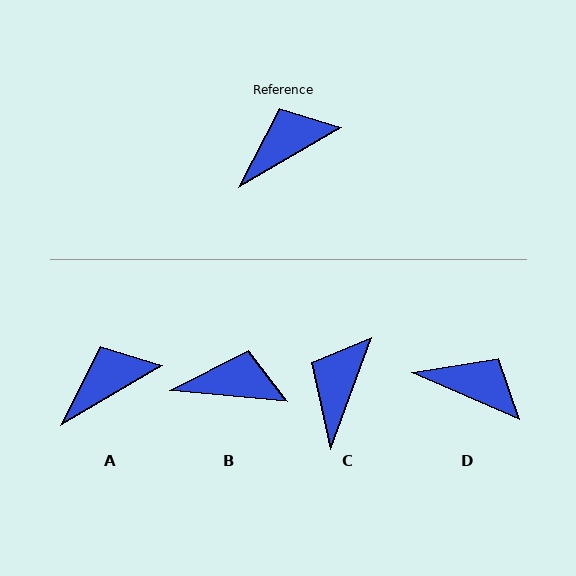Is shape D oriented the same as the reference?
No, it is off by about 54 degrees.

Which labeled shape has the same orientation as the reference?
A.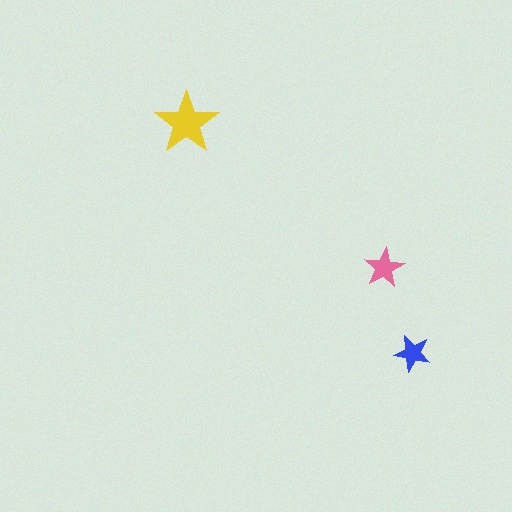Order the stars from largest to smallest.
the yellow one, the pink one, the blue one.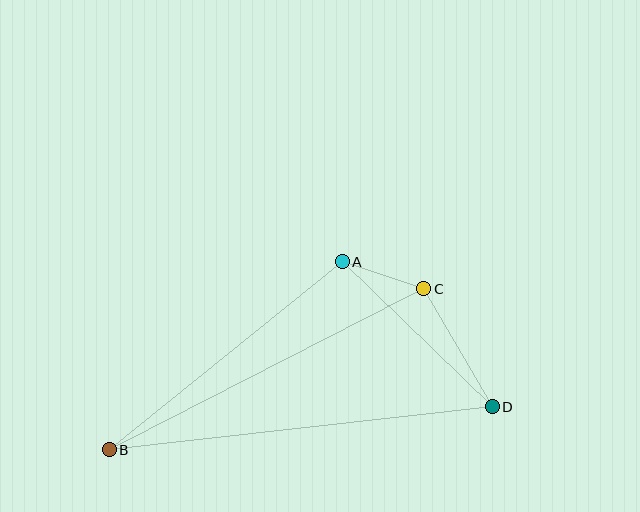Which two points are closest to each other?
Points A and C are closest to each other.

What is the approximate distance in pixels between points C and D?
The distance between C and D is approximately 137 pixels.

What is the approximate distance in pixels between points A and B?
The distance between A and B is approximately 299 pixels.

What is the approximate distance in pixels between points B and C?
The distance between B and C is approximately 353 pixels.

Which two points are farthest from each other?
Points B and D are farthest from each other.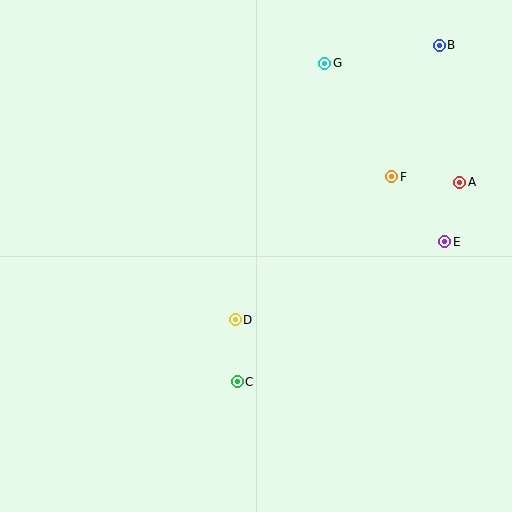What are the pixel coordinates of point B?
Point B is at (439, 45).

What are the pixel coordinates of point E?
Point E is at (445, 242).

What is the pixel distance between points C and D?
The distance between C and D is 62 pixels.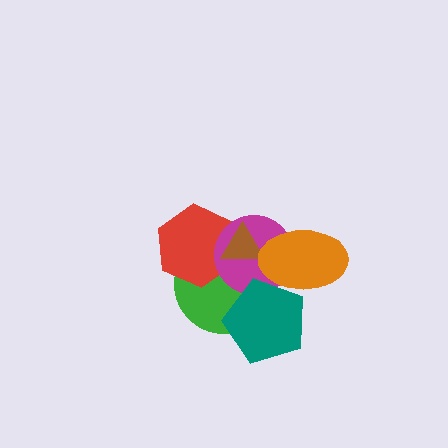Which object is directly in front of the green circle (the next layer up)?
The red hexagon is directly in front of the green circle.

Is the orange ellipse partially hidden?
No, no other shape covers it.